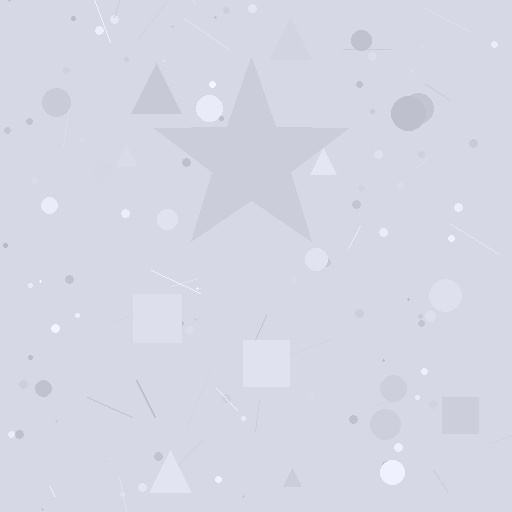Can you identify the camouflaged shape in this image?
The camouflaged shape is a star.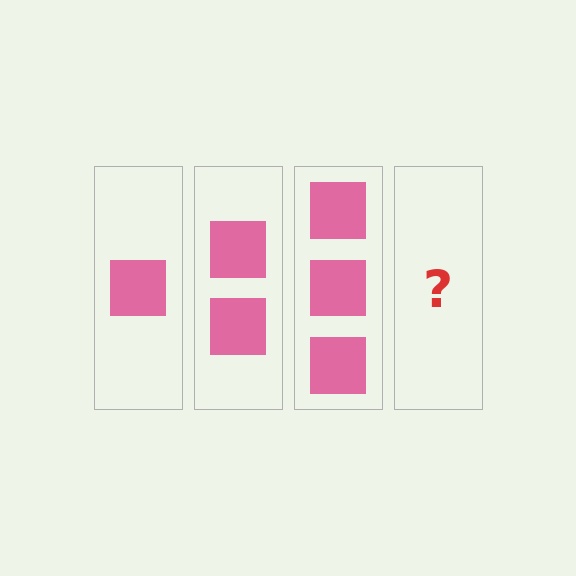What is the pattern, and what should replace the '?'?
The pattern is that each step adds one more square. The '?' should be 4 squares.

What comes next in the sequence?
The next element should be 4 squares.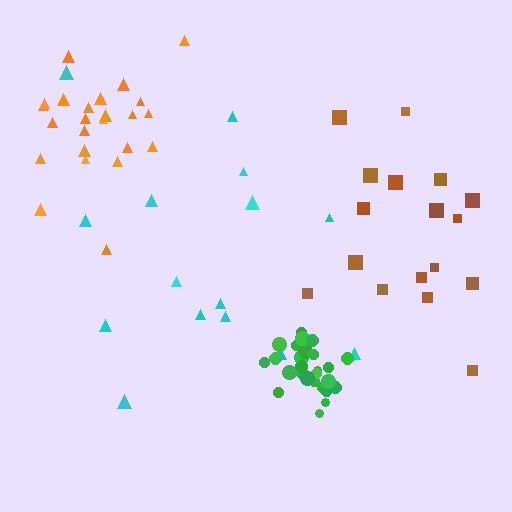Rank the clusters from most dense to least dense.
green, orange, brown, cyan.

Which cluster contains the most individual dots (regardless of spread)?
Green (29).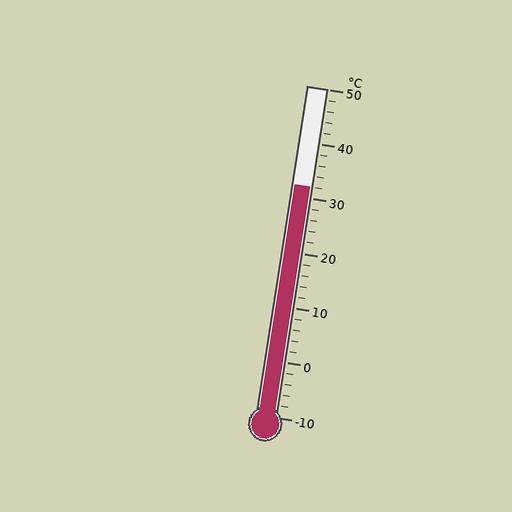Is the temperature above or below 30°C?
The temperature is above 30°C.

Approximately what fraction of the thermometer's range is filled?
The thermometer is filled to approximately 70% of its range.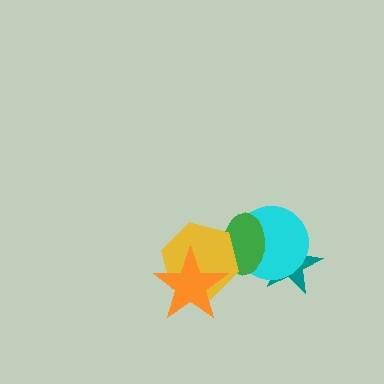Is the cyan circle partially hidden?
Yes, it is partially covered by another shape.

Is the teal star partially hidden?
Yes, it is partially covered by another shape.